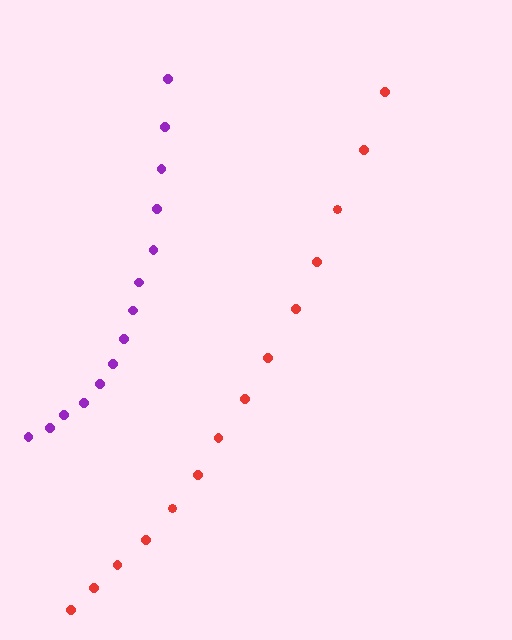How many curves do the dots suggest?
There are 2 distinct paths.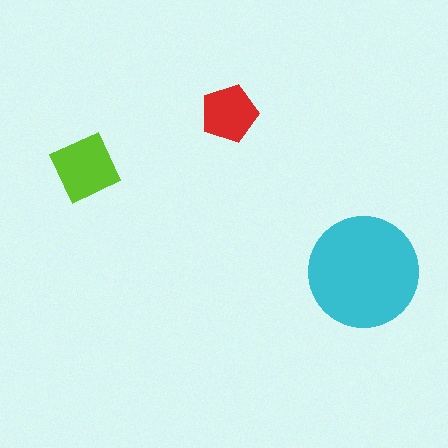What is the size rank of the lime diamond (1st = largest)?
2nd.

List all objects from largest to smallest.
The cyan circle, the lime diamond, the red pentagon.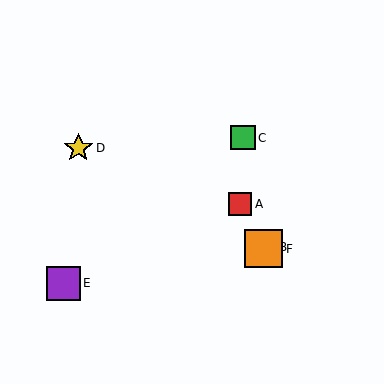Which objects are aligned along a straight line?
Objects A, B, F are aligned along a straight line.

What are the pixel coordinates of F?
Object F is at (264, 249).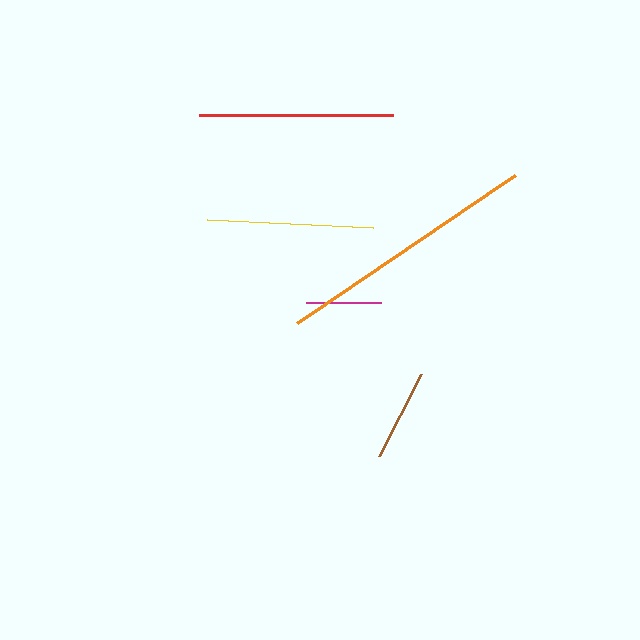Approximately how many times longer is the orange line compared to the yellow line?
The orange line is approximately 1.6 times the length of the yellow line.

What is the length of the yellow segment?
The yellow segment is approximately 166 pixels long.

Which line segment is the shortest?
The magenta line is the shortest at approximately 75 pixels.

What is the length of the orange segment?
The orange segment is approximately 263 pixels long.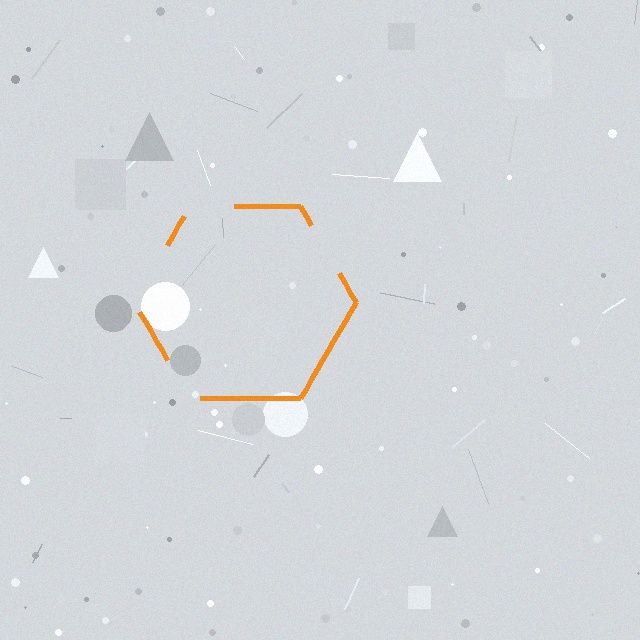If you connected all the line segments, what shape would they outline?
They would outline a hexagon.